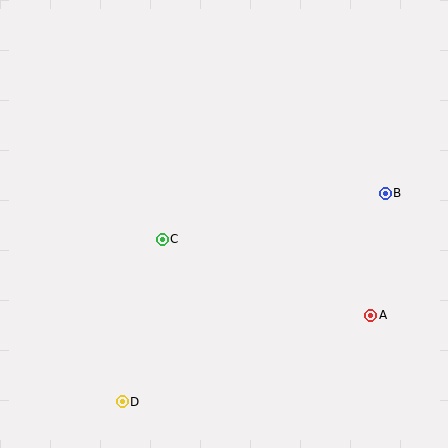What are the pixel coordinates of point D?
Point D is at (122, 402).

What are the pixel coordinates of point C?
Point C is at (162, 239).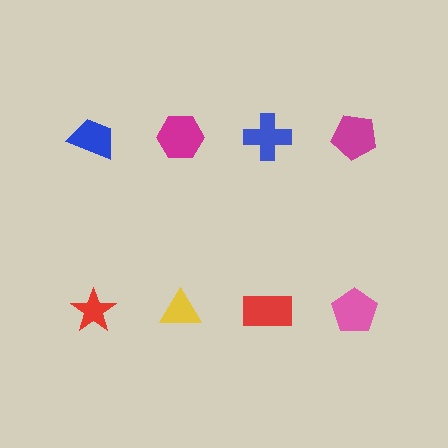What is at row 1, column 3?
A blue cross.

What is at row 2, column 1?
A red star.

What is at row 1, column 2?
A magenta hexagon.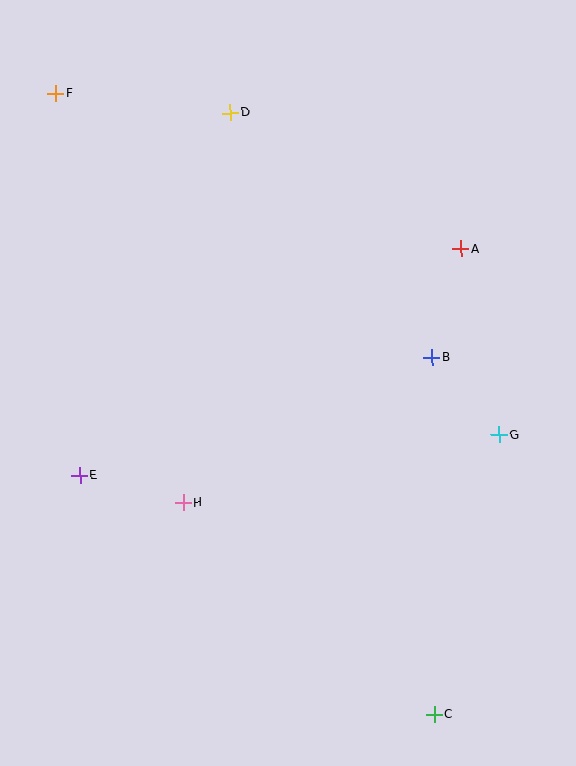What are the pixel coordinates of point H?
Point H is at (184, 503).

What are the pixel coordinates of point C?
Point C is at (434, 714).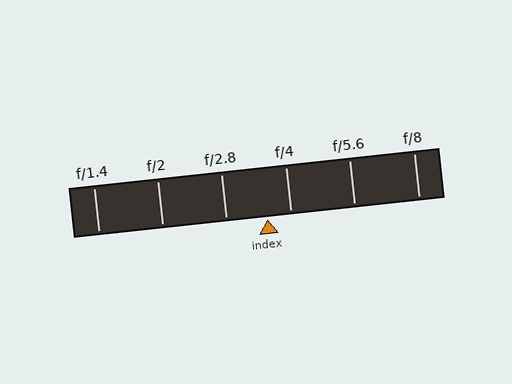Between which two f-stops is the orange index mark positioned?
The index mark is between f/2.8 and f/4.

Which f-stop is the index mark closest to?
The index mark is closest to f/4.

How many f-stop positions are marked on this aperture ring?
There are 6 f-stop positions marked.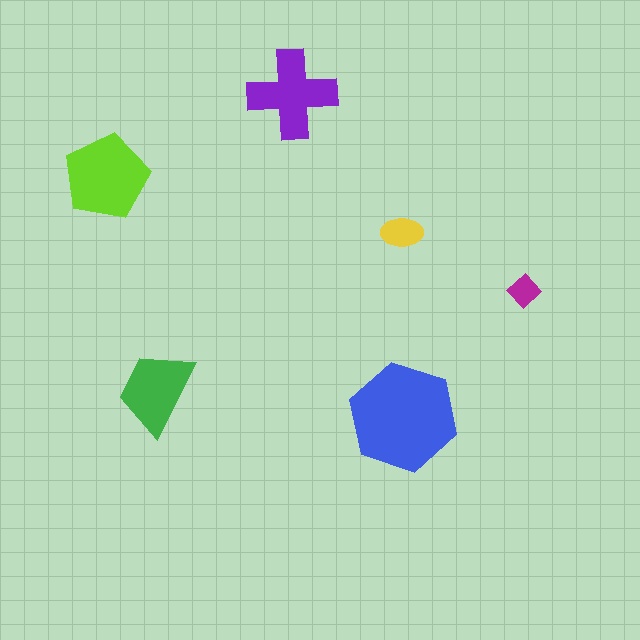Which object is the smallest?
The magenta diamond.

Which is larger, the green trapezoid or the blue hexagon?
The blue hexagon.